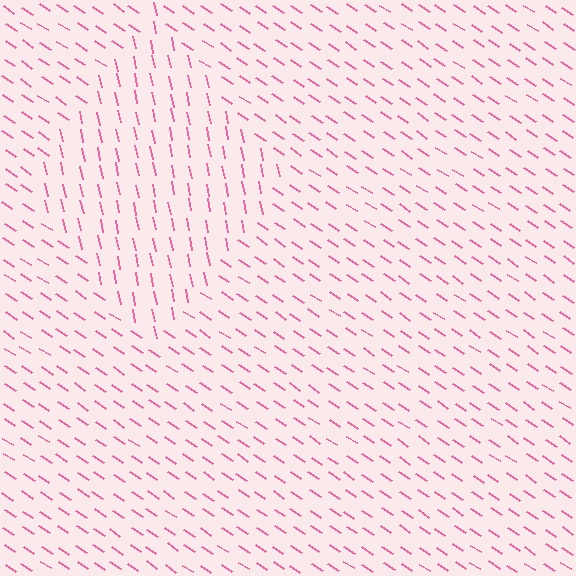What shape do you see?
I see a diamond.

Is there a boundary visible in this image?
Yes, there is a texture boundary formed by a change in line orientation.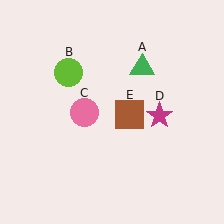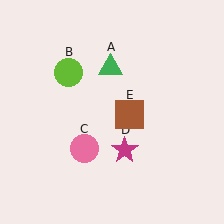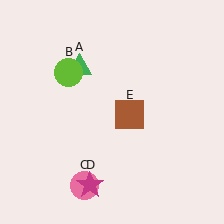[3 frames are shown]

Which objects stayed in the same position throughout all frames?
Lime circle (object B) and brown square (object E) remained stationary.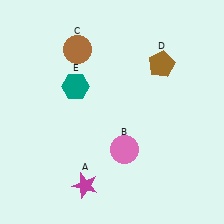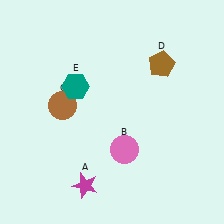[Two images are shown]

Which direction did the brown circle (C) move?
The brown circle (C) moved down.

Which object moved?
The brown circle (C) moved down.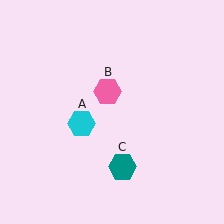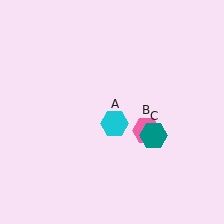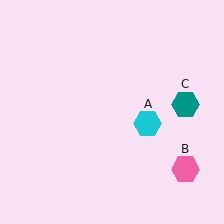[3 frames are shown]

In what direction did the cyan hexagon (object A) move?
The cyan hexagon (object A) moved right.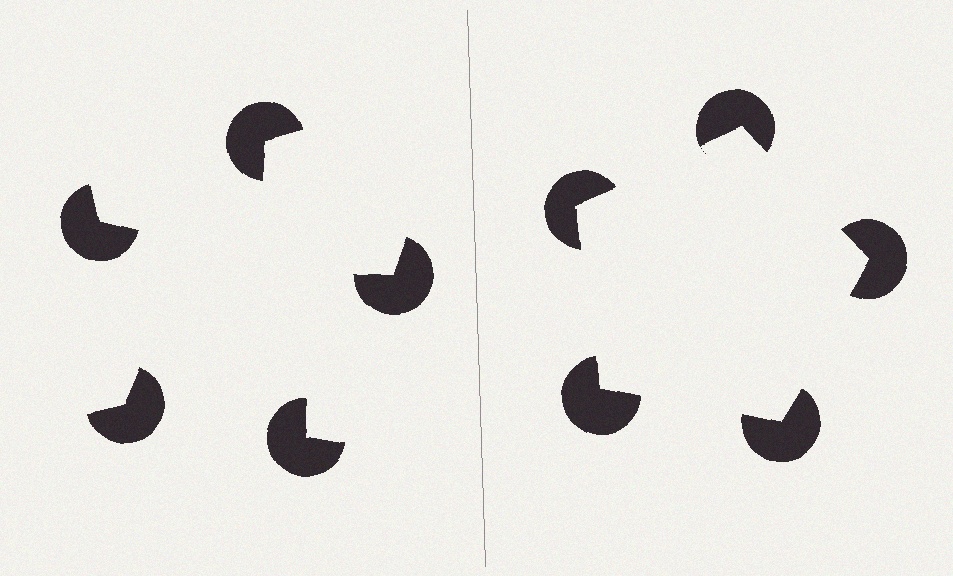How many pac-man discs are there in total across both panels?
10 — 5 on each side.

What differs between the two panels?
The pac-man discs are positioned identically on both sides; only the wedge orientations differ. On the right they align to a pentagon; on the left they are misaligned.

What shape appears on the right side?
An illusory pentagon.